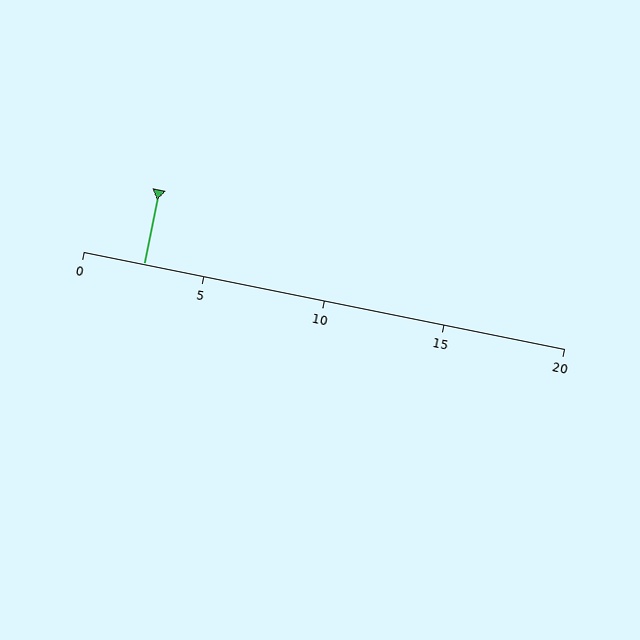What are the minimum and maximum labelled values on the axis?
The axis runs from 0 to 20.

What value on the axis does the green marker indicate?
The marker indicates approximately 2.5.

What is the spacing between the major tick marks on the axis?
The major ticks are spaced 5 apart.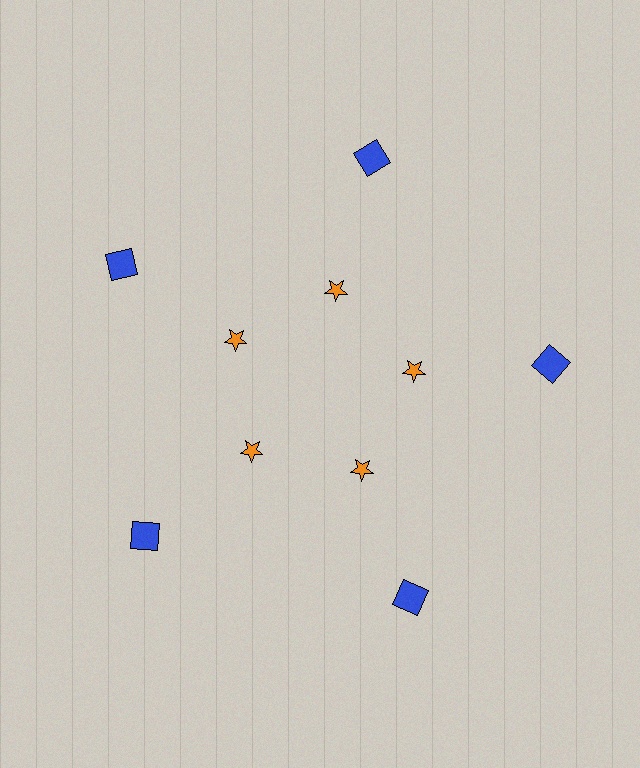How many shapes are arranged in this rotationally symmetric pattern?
There are 10 shapes, arranged in 5 groups of 2.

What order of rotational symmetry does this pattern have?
This pattern has 5-fold rotational symmetry.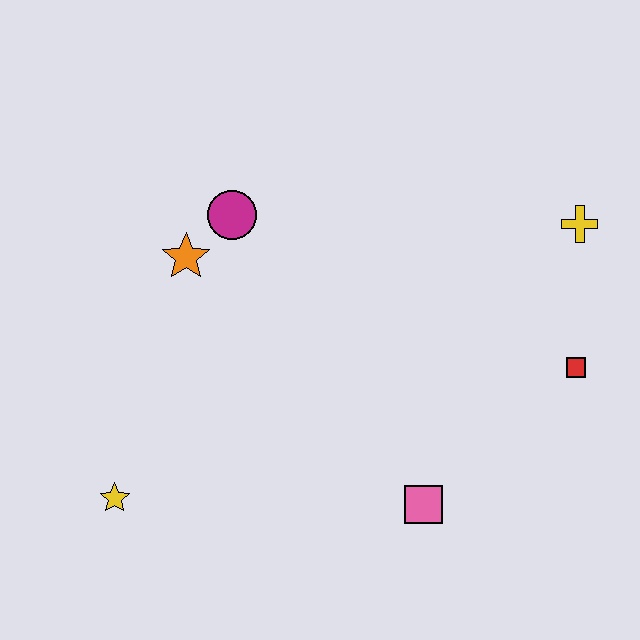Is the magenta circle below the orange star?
No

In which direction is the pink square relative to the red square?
The pink square is to the left of the red square.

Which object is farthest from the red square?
The yellow star is farthest from the red square.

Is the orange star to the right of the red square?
No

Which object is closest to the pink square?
The red square is closest to the pink square.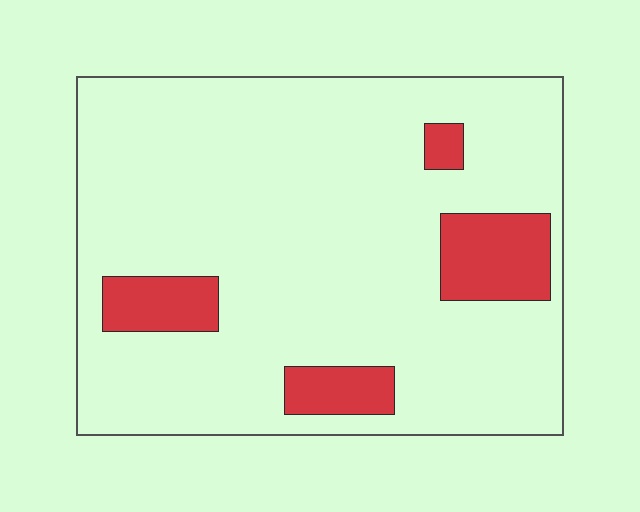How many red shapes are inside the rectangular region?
4.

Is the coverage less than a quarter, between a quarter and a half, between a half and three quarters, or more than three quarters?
Less than a quarter.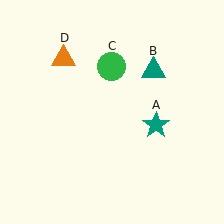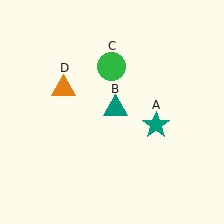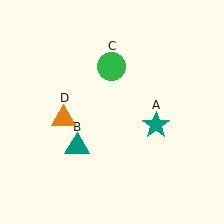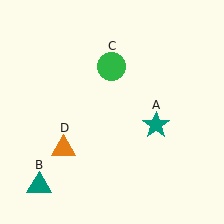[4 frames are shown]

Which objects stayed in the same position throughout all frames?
Teal star (object A) and green circle (object C) remained stationary.